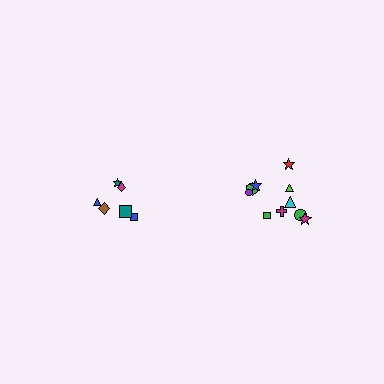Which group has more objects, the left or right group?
The right group.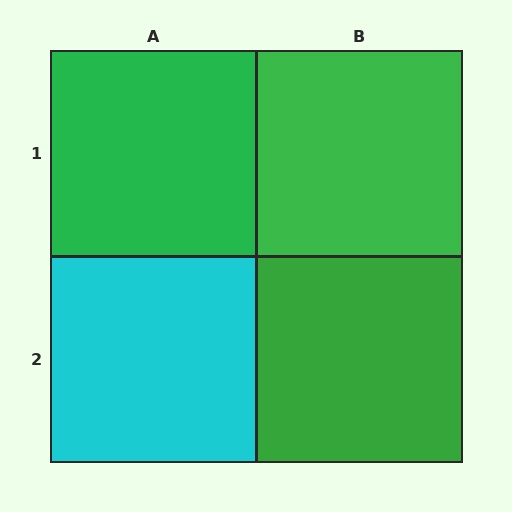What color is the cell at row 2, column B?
Green.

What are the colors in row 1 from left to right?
Green, green.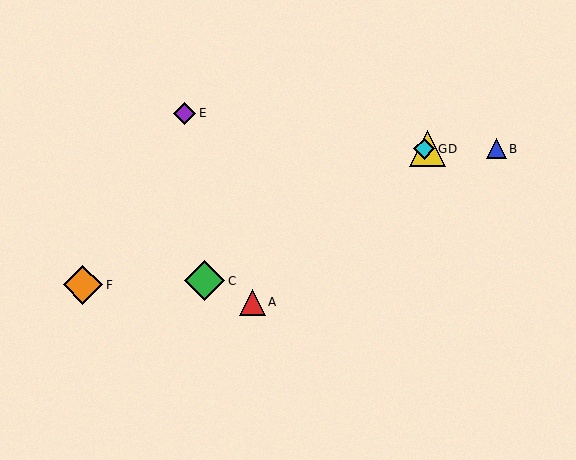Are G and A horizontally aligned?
No, G is at y≈149 and A is at y≈302.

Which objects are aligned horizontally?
Objects B, D, G are aligned horizontally.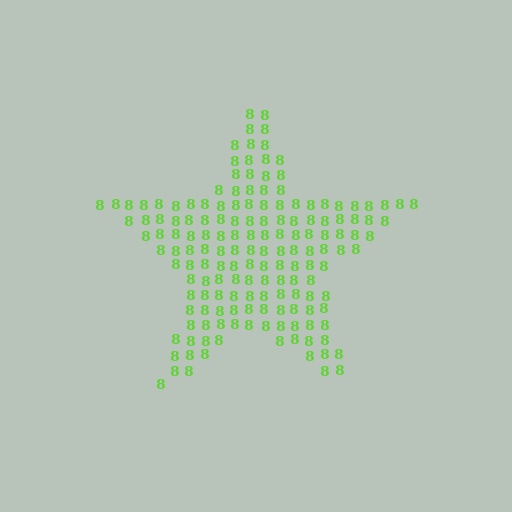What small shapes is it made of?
It is made of small digit 8's.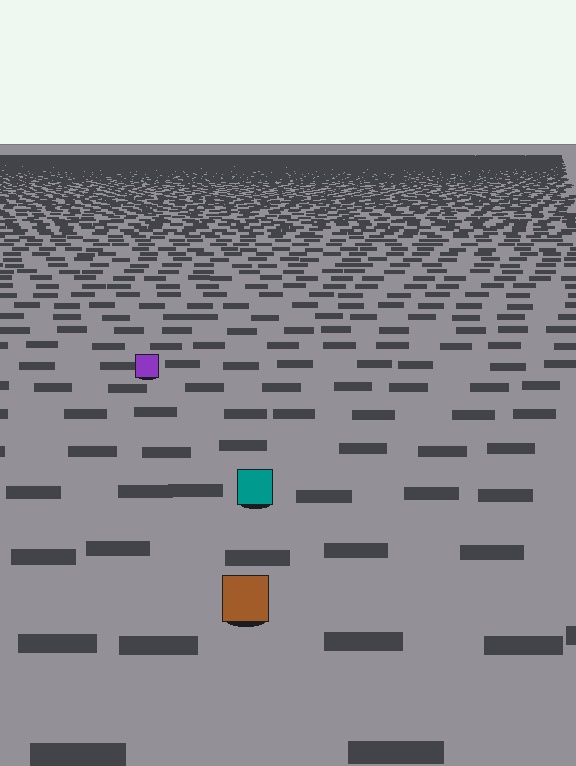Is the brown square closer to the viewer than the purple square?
Yes. The brown square is closer — you can tell from the texture gradient: the ground texture is coarser near it.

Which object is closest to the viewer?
The brown square is closest. The texture marks near it are larger and more spread out.